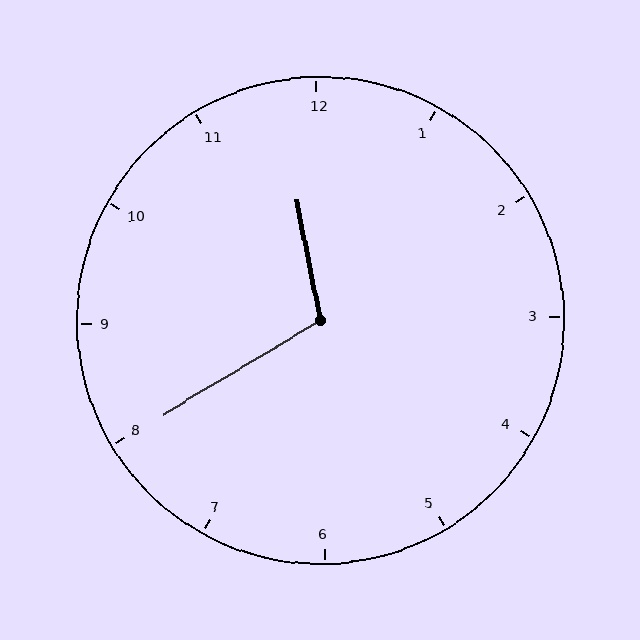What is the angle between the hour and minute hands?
Approximately 110 degrees.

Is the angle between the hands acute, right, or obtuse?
It is obtuse.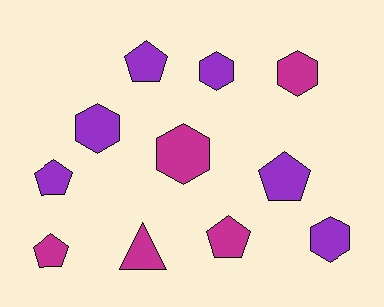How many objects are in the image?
There are 11 objects.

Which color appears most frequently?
Purple, with 6 objects.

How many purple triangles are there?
There are no purple triangles.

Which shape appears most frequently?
Hexagon, with 5 objects.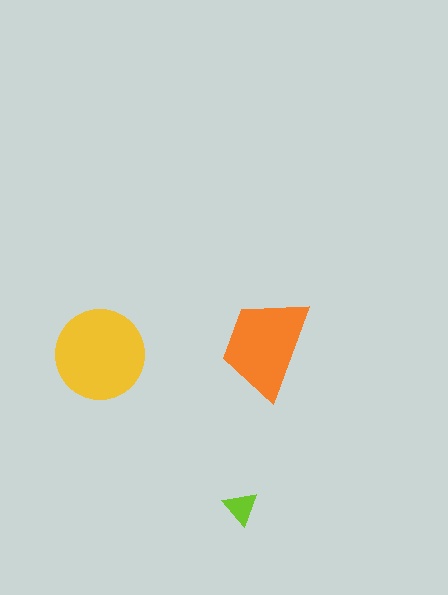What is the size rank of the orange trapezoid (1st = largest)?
2nd.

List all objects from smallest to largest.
The lime triangle, the orange trapezoid, the yellow circle.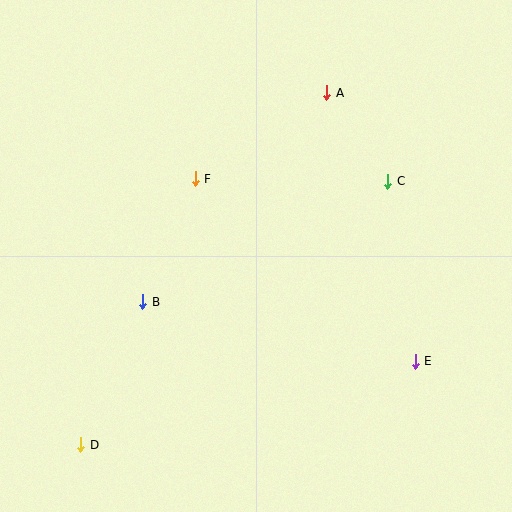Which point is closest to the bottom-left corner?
Point D is closest to the bottom-left corner.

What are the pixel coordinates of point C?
Point C is at (388, 181).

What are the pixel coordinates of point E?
Point E is at (415, 361).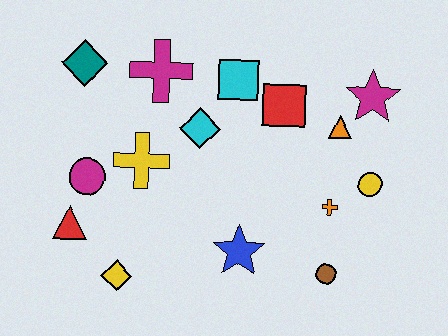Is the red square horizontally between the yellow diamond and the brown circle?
Yes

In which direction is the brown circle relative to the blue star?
The brown circle is to the right of the blue star.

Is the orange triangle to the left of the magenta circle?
No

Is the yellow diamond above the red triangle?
No